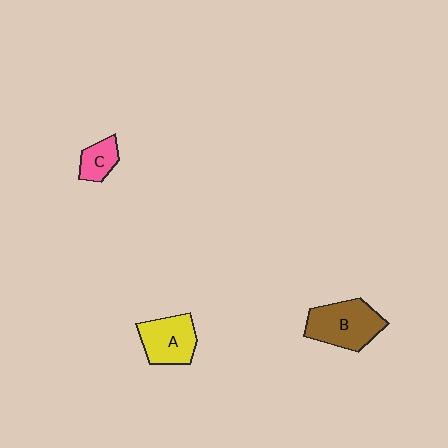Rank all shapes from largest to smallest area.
From largest to smallest: B (brown), A (yellow), C (pink).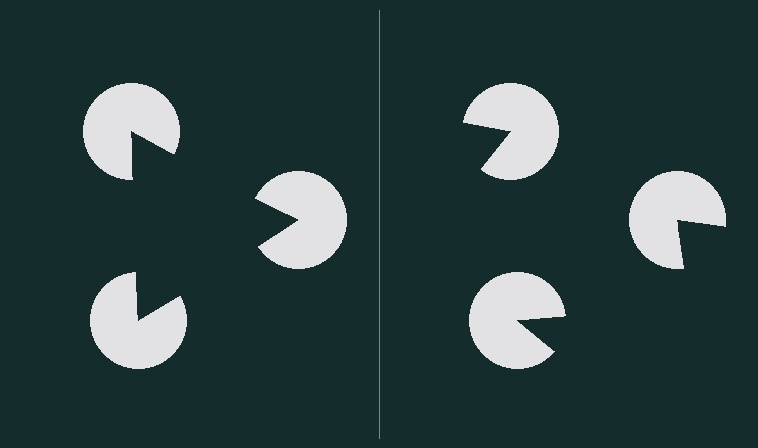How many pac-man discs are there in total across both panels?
6 — 3 on each side.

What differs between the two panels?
The pac-man discs are positioned identically on both sides; only the wedge orientations differ. On the left they align to a triangle; on the right they are misaligned.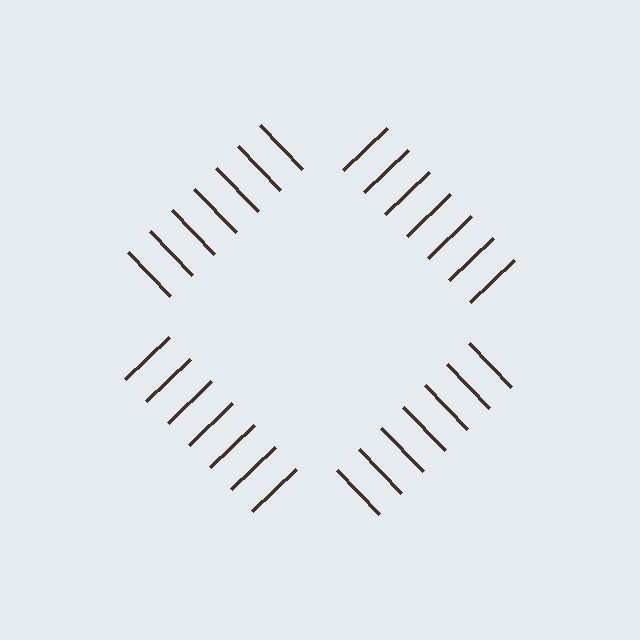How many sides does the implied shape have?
4 sides — the line-ends trace a square.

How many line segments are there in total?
28 — 7 along each of the 4 edges.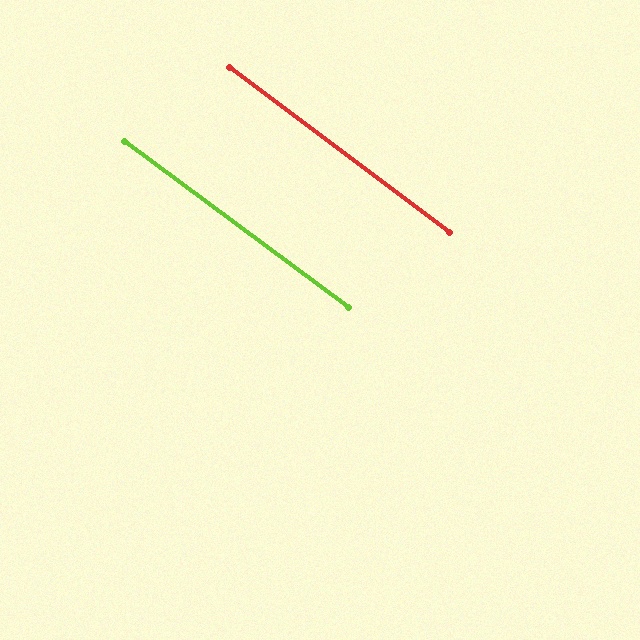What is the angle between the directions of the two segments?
Approximately 0 degrees.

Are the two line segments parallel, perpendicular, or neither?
Parallel — their directions differ by only 0.3°.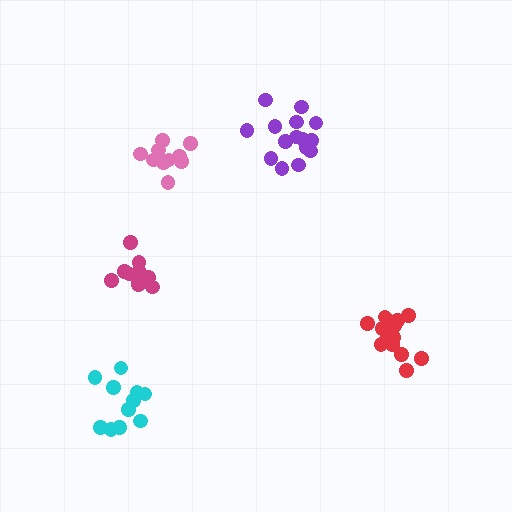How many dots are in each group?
Group 1: 10 dots, Group 2: 11 dots, Group 3: 14 dots, Group 4: 11 dots, Group 5: 15 dots (61 total).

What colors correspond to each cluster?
The clusters are colored: magenta, cyan, red, pink, purple.